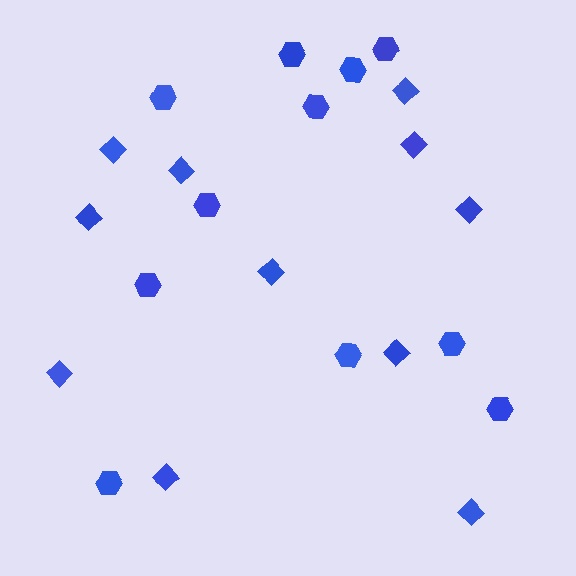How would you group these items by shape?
There are 2 groups: one group of hexagons (11) and one group of diamonds (11).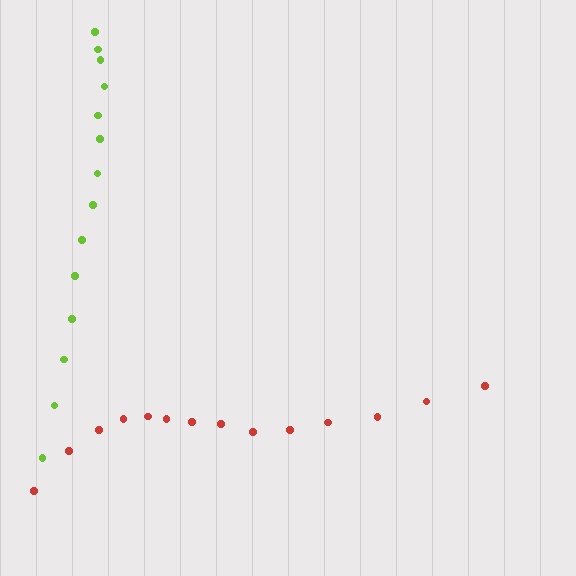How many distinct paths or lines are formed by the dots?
There are 2 distinct paths.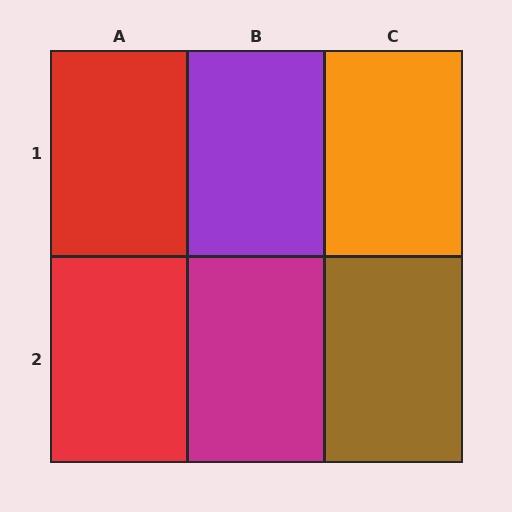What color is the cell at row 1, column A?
Red.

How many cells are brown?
1 cell is brown.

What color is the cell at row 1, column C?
Orange.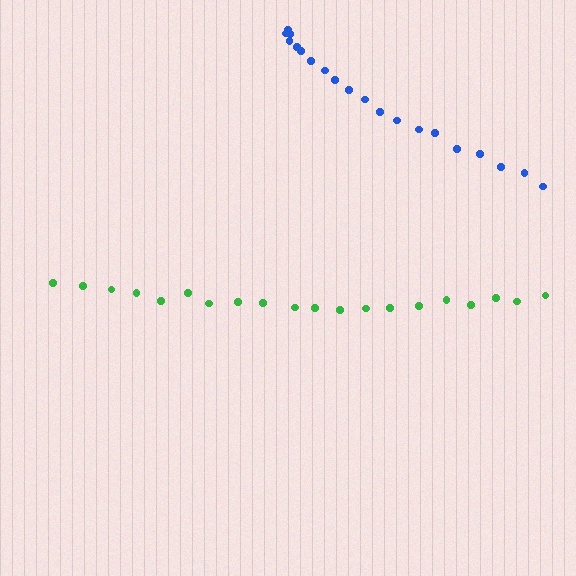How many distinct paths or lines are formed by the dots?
There are 2 distinct paths.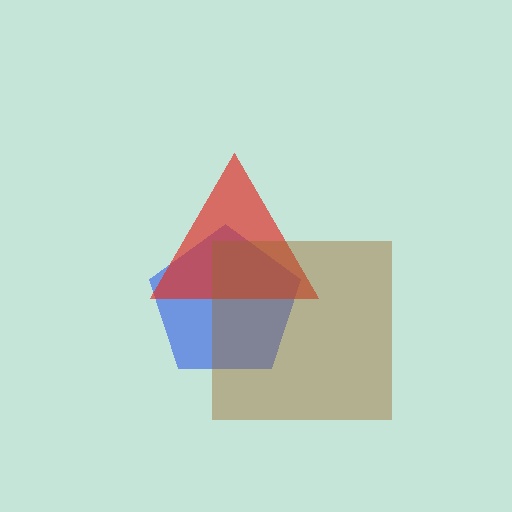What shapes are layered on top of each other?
The layered shapes are: a blue pentagon, a red triangle, a brown square.